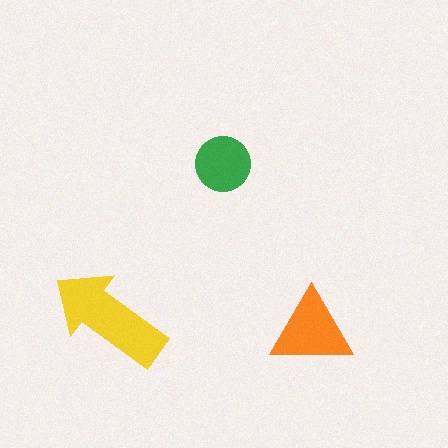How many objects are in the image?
There are 3 objects in the image.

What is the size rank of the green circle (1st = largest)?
3rd.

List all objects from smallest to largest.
The green circle, the orange triangle, the yellow arrow.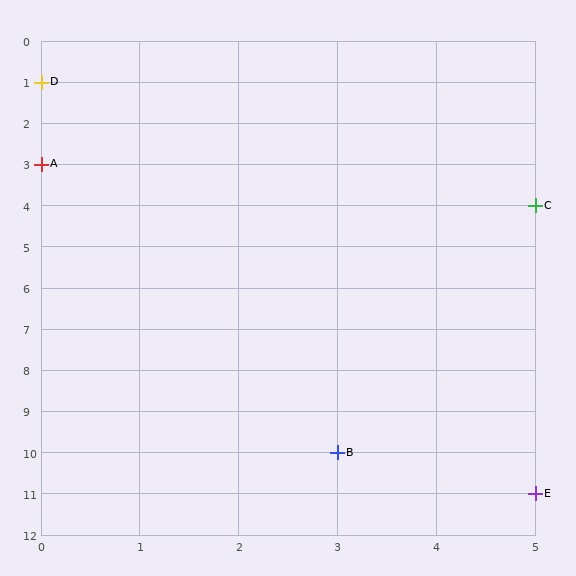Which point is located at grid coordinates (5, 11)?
Point E is at (5, 11).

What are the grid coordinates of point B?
Point B is at grid coordinates (3, 10).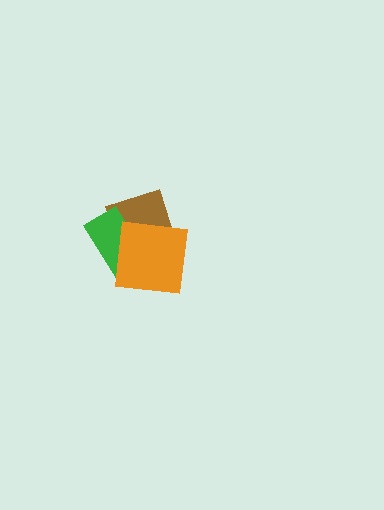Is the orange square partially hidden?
No, no other shape covers it.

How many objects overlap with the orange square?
2 objects overlap with the orange square.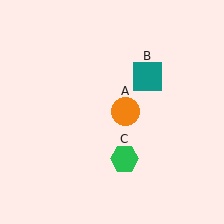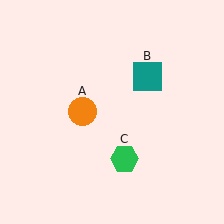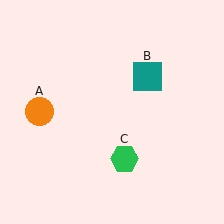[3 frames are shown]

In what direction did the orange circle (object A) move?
The orange circle (object A) moved left.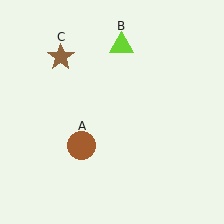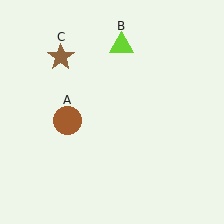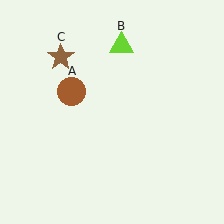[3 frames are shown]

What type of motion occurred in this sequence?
The brown circle (object A) rotated clockwise around the center of the scene.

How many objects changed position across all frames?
1 object changed position: brown circle (object A).